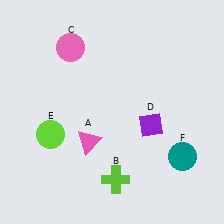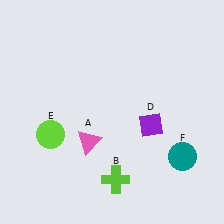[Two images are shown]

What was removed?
The pink circle (C) was removed in Image 2.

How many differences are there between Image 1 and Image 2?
There is 1 difference between the two images.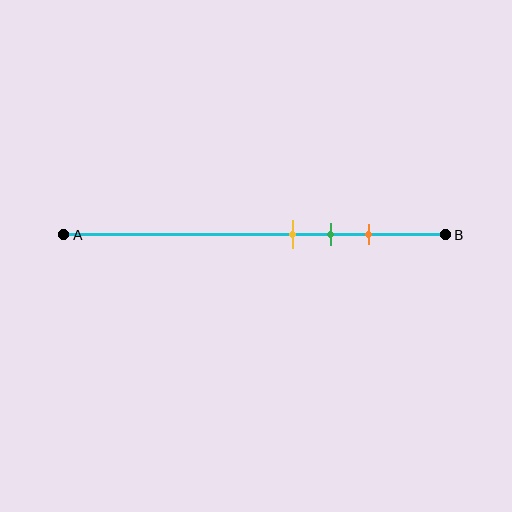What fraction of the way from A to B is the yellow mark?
The yellow mark is approximately 60% (0.6) of the way from A to B.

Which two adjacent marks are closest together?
The yellow and green marks are the closest adjacent pair.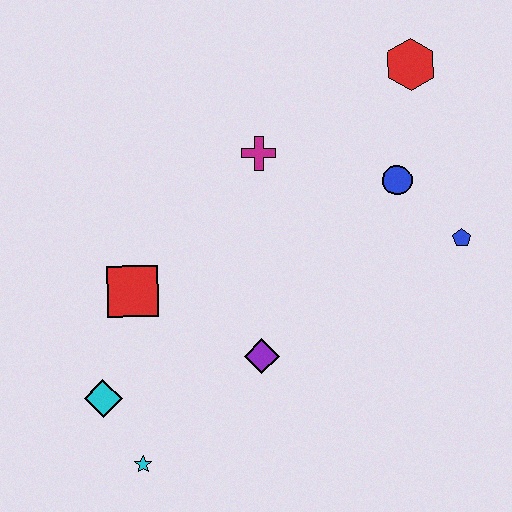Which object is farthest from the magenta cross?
The cyan star is farthest from the magenta cross.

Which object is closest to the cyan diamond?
The cyan star is closest to the cyan diamond.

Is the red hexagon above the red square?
Yes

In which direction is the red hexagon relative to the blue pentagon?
The red hexagon is above the blue pentagon.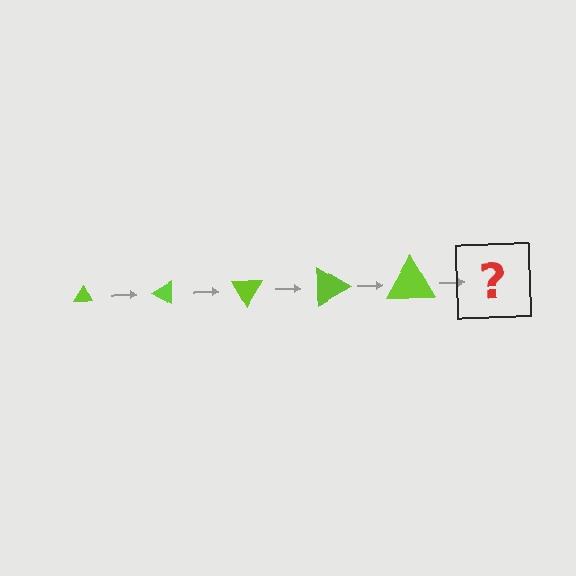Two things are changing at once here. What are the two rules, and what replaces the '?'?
The two rules are that the triangle grows larger each step and it rotates 30 degrees each step. The '?' should be a triangle, larger than the previous one and rotated 150 degrees from the start.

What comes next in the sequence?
The next element should be a triangle, larger than the previous one and rotated 150 degrees from the start.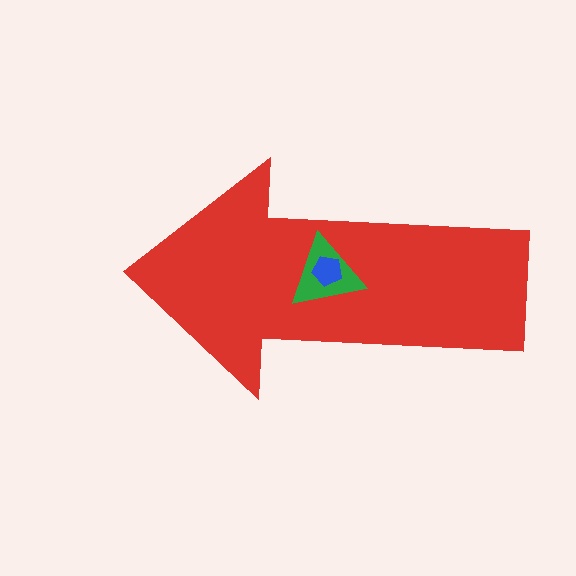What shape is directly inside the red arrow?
The green triangle.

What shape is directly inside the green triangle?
The blue pentagon.